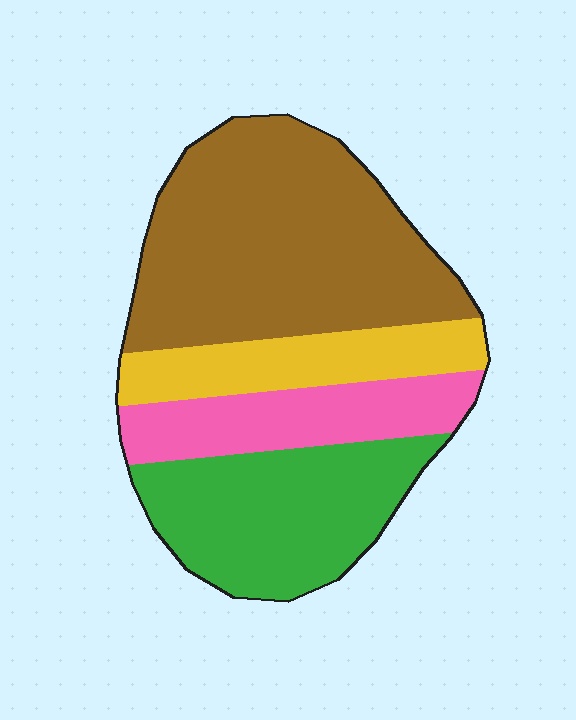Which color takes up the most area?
Brown, at roughly 45%.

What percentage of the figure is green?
Green takes up between a quarter and a half of the figure.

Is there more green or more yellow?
Green.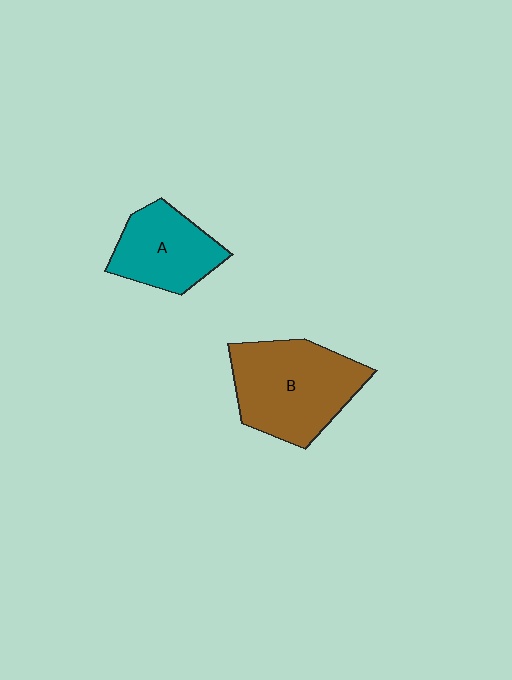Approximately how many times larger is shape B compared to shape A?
Approximately 1.5 times.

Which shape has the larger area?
Shape B (brown).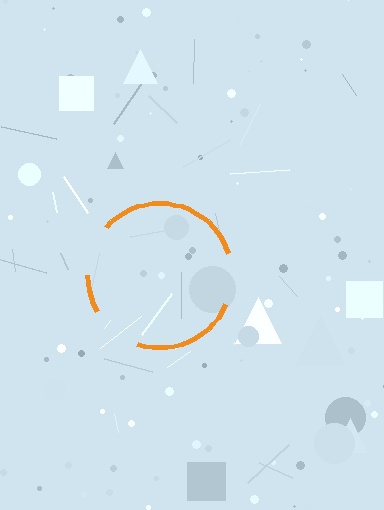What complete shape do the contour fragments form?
The contour fragments form a circle.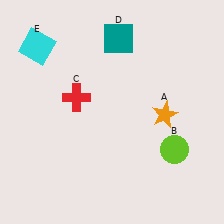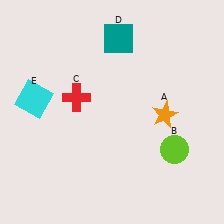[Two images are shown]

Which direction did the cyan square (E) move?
The cyan square (E) moved down.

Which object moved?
The cyan square (E) moved down.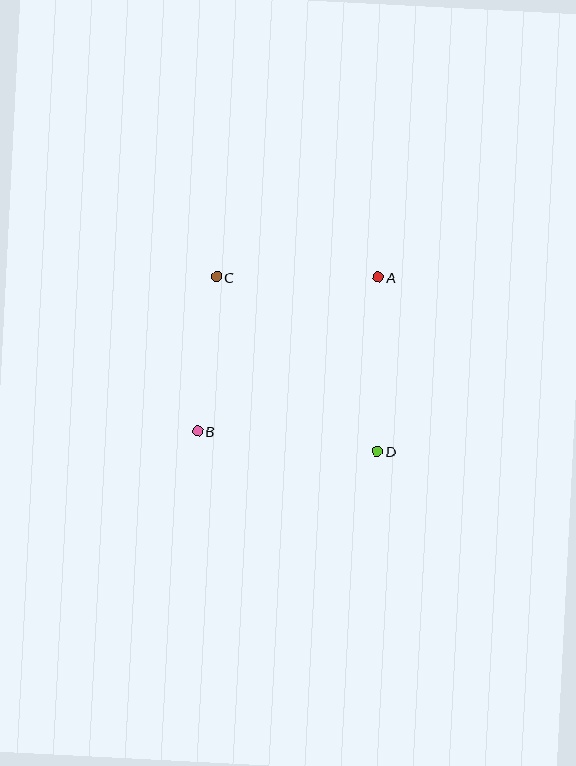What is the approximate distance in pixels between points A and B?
The distance between A and B is approximately 237 pixels.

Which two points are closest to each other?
Points B and C are closest to each other.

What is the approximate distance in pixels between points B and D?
The distance between B and D is approximately 181 pixels.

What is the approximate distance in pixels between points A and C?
The distance between A and C is approximately 162 pixels.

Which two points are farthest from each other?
Points C and D are farthest from each other.